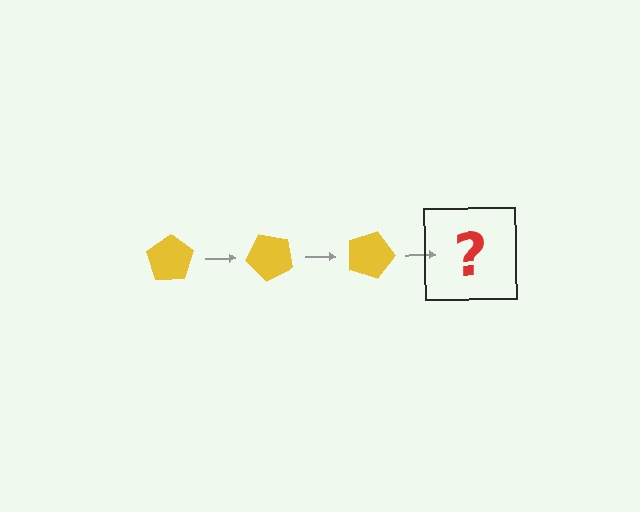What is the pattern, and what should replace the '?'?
The pattern is that the pentagon rotates 45 degrees each step. The '?' should be a yellow pentagon rotated 135 degrees.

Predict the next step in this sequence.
The next step is a yellow pentagon rotated 135 degrees.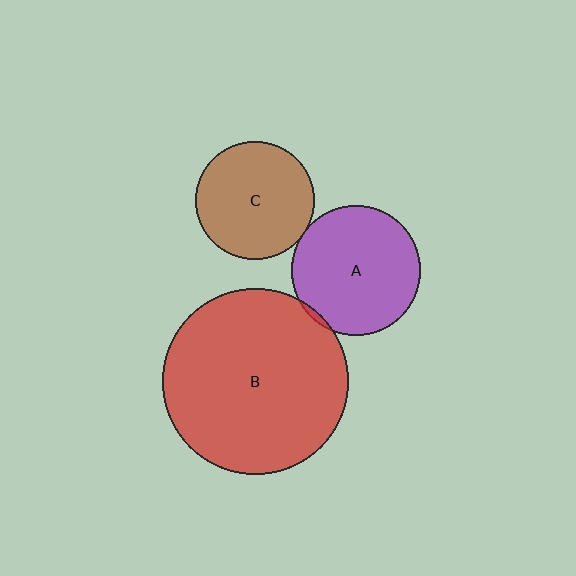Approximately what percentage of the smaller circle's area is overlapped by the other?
Approximately 5%.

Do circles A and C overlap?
Yes.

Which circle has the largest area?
Circle B (red).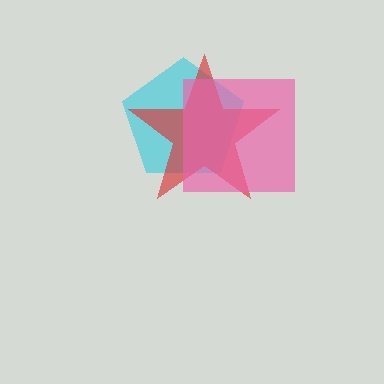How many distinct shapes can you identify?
There are 3 distinct shapes: a cyan pentagon, a red star, a pink square.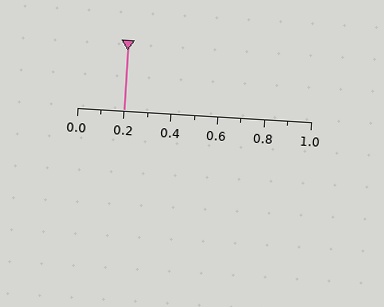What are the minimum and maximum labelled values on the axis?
The axis runs from 0.0 to 1.0.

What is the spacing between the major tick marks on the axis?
The major ticks are spaced 0.2 apart.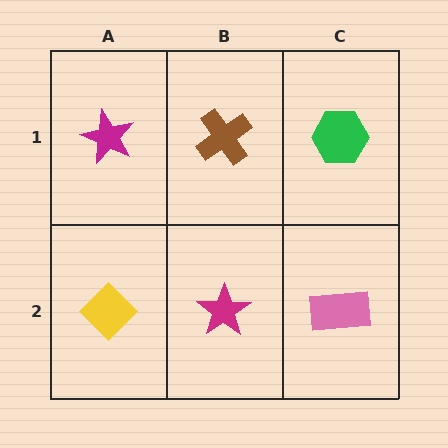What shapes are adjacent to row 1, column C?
A pink rectangle (row 2, column C), a brown cross (row 1, column B).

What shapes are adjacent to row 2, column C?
A green hexagon (row 1, column C), a magenta star (row 2, column B).